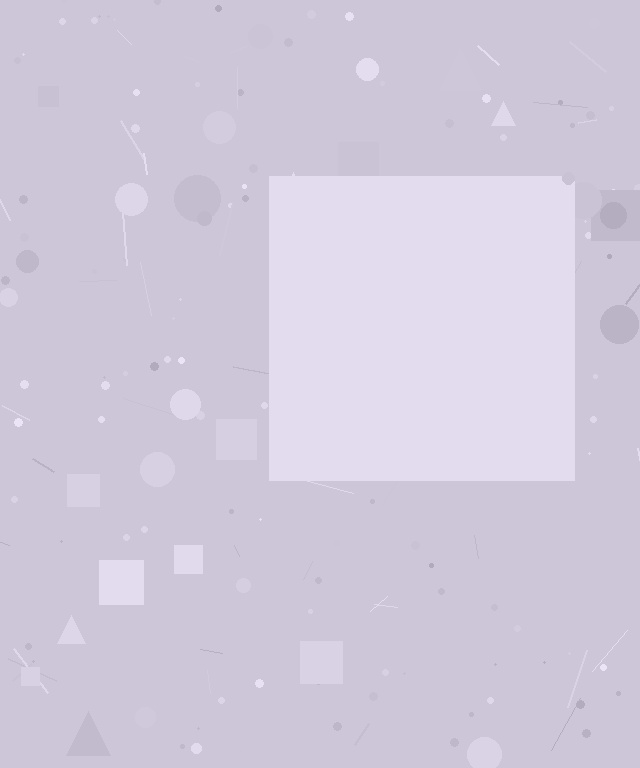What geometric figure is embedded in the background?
A square is embedded in the background.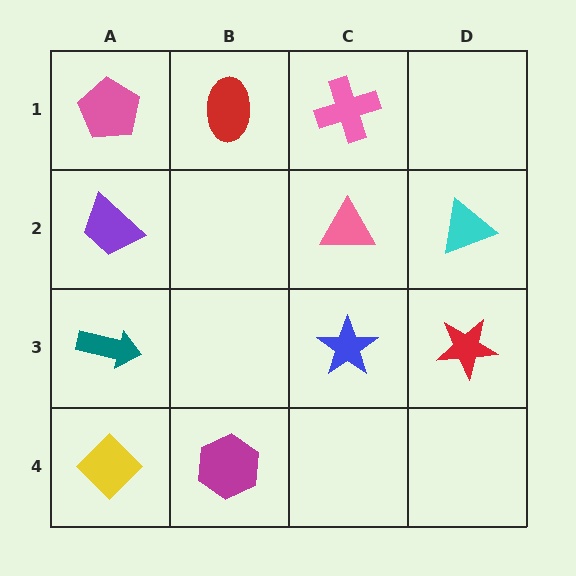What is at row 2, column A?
A purple trapezoid.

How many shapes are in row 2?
3 shapes.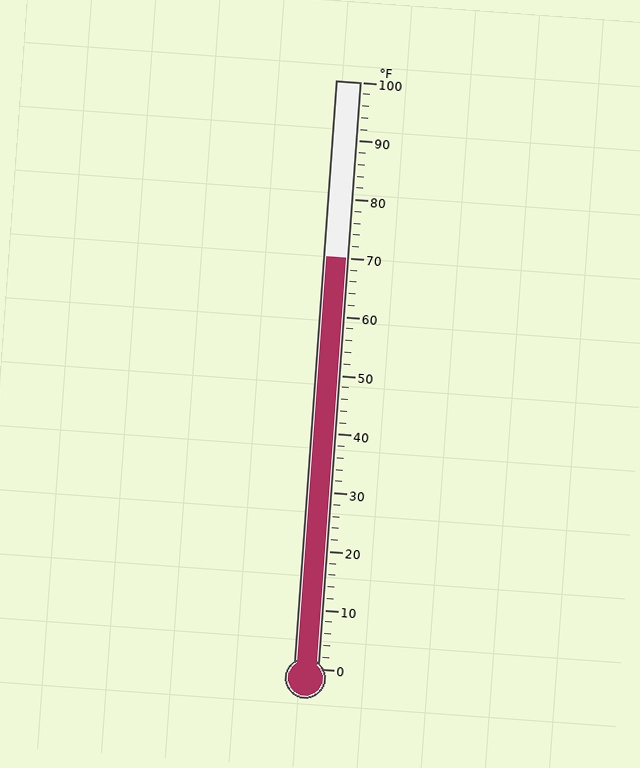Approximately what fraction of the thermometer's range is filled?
The thermometer is filled to approximately 70% of its range.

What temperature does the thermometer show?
The thermometer shows approximately 70°F.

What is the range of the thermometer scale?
The thermometer scale ranges from 0°F to 100°F.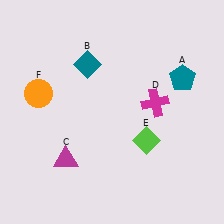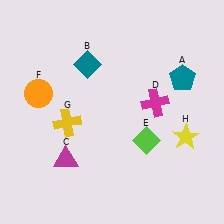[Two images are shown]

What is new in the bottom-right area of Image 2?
A yellow star (H) was added in the bottom-right area of Image 2.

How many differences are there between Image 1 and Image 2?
There are 2 differences between the two images.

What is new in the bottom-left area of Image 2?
A yellow cross (G) was added in the bottom-left area of Image 2.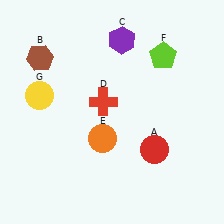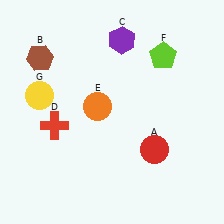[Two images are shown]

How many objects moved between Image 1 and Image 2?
2 objects moved between the two images.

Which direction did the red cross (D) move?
The red cross (D) moved left.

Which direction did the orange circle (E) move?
The orange circle (E) moved up.